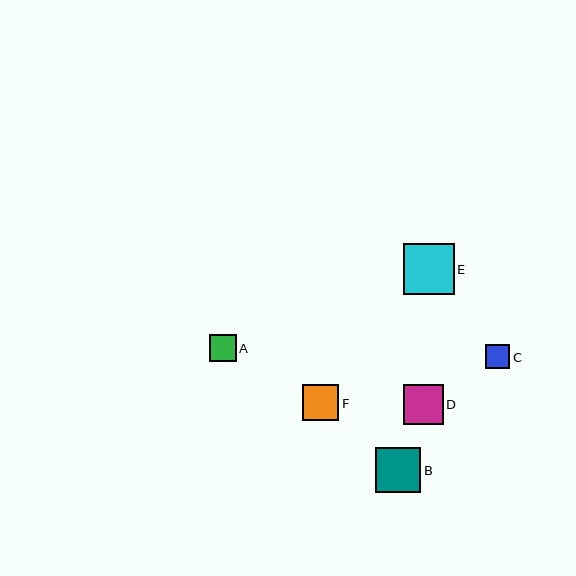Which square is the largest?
Square E is the largest with a size of approximately 51 pixels.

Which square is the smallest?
Square C is the smallest with a size of approximately 25 pixels.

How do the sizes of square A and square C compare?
Square A and square C are approximately the same size.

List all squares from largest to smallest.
From largest to smallest: E, B, D, F, A, C.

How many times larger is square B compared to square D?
Square B is approximately 1.1 times the size of square D.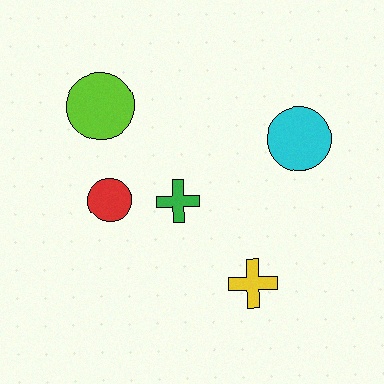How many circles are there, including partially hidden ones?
There are 3 circles.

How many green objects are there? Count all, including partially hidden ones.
There is 1 green object.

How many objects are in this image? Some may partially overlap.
There are 5 objects.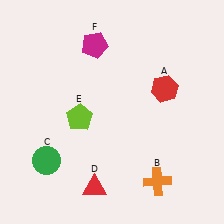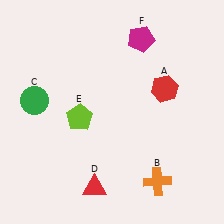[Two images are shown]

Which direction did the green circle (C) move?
The green circle (C) moved up.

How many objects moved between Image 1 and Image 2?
2 objects moved between the two images.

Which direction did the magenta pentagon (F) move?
The magenta pentagon (F) moved right.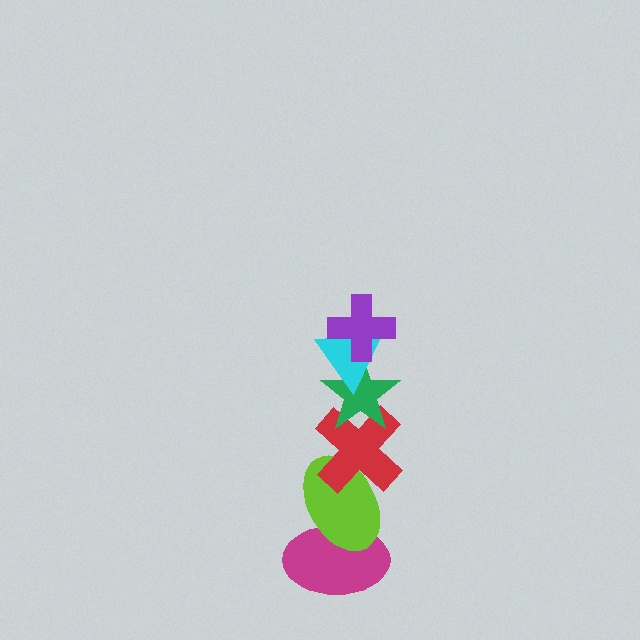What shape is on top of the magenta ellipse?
The lime ellipse is on top of the magenta ellipse.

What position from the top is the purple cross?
The purple cross is 1st from the top.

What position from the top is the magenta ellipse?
The magenta ellipse is 6th from the top.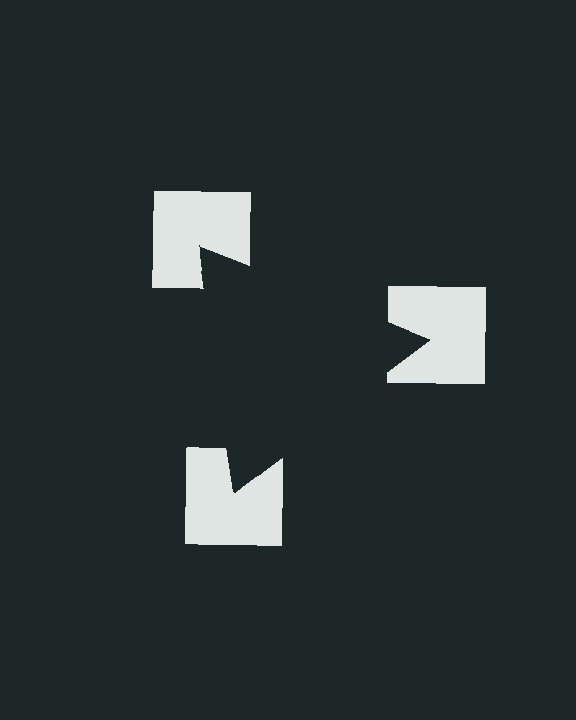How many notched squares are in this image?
There are 3 — one at each vertex of the illusory triangle.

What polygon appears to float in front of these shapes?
An illusory triangle — its edges are inferred from the aligned wedge cuts in the notched squares, not physically drawn.